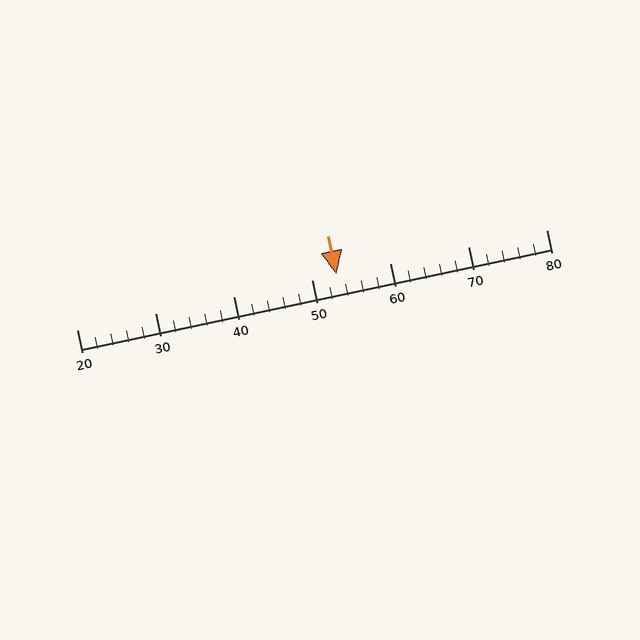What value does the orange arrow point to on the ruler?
The orange arrow points to approximately 53.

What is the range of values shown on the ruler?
The ruler shows values from 20 to 80.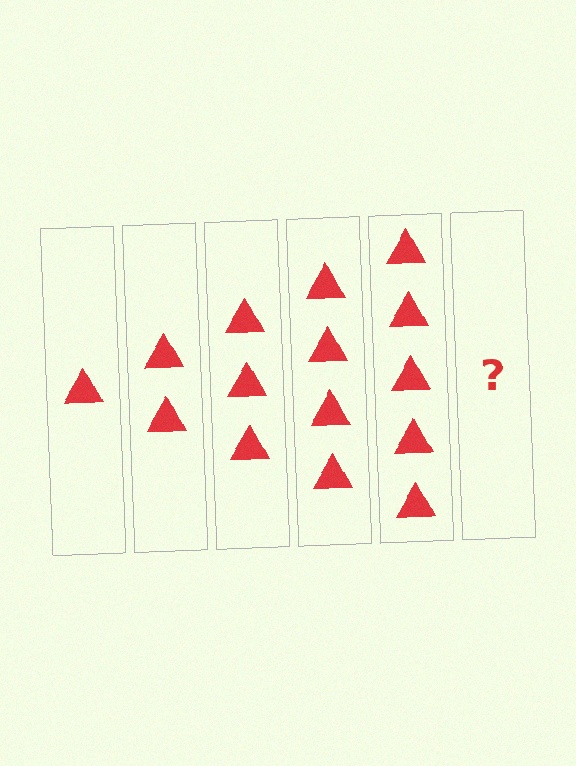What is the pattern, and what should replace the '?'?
The pattern is that each step adds one more triangle. The '?' should be 6 triangles.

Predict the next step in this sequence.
The next step is 6 triangles.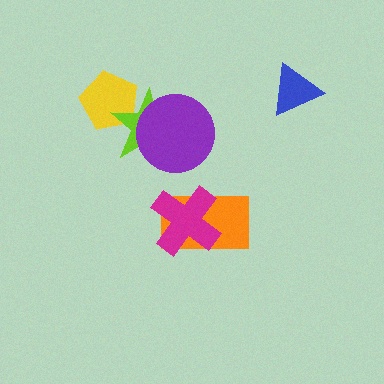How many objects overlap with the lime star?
2 objects overlap with the lime star.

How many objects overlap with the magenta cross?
1 object overlaps with the magenta cross.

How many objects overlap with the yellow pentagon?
1 object overlaps with the yellow pentagon.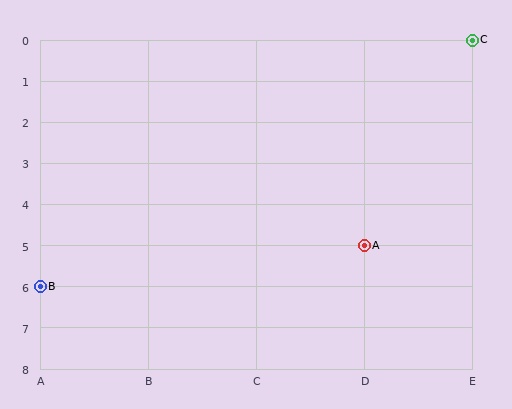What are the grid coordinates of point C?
Point C is at grid coordinates (E, 0).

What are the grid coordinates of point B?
Point B is at grid coordinates (A, 6).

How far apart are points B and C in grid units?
Points B and C are 4 columns and 6 rows apart (about 7.2 grid units diagonally).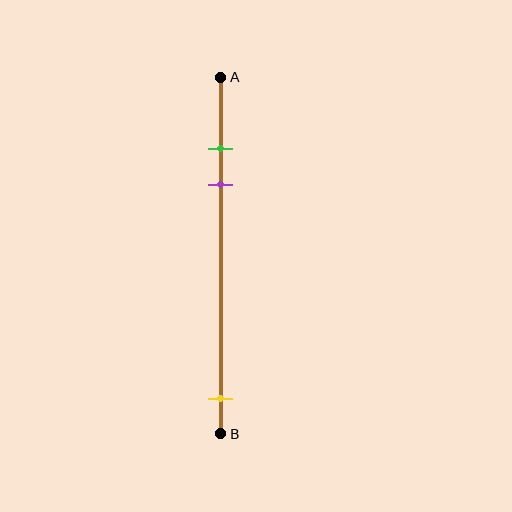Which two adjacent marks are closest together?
The green and purple marks are the closest adjacent pair.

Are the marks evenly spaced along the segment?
No, the marks are not evenly spaced.